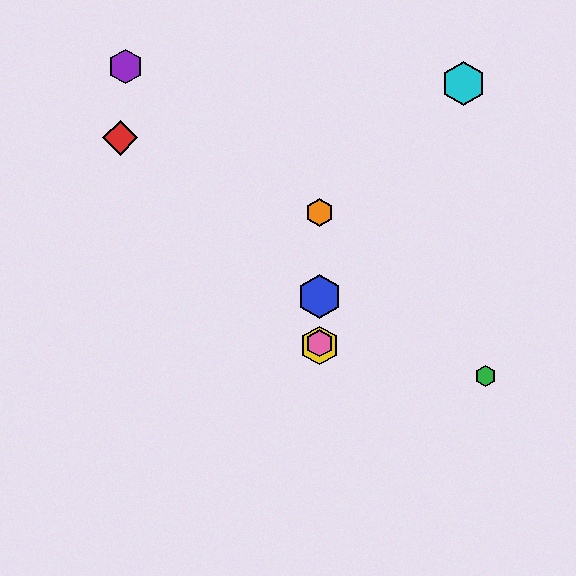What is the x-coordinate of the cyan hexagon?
The cyan hexagon is at x≈464.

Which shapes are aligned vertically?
The blue hexagon, the yellow hexagon, the orange hexagon, the pink hexagon are aligned vertically.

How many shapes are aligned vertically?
4 shapes (the blue hexagon, the yellow hexagon, the orange hexagon, the pink hexagon) are aligned vertically.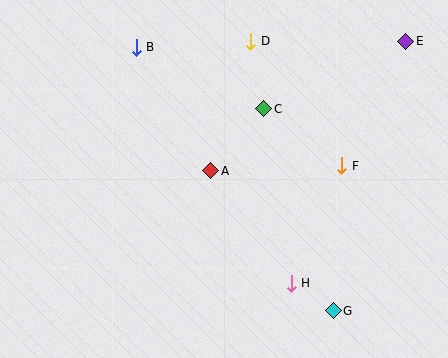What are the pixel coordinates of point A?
Point A is at (211, 171).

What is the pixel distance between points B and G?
The distance between B and G is 329 pixels.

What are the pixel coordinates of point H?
Point H is at (291, 283).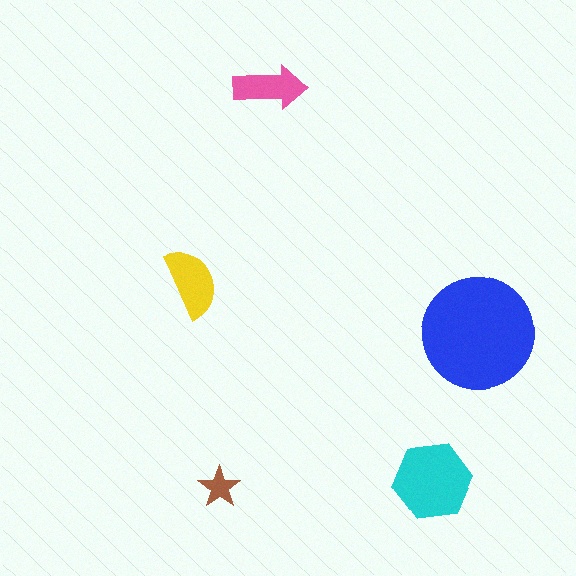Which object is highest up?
The pink arrow is topmost.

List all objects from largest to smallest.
The blue circle, the cyan hexagon, the yellow semicircle, the pink arrow, the brown star.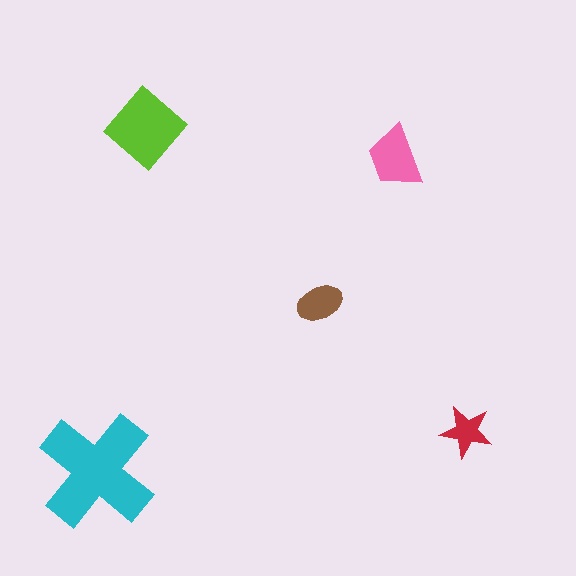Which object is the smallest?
The red star.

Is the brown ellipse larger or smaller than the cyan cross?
Smaller.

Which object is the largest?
The cyan cross.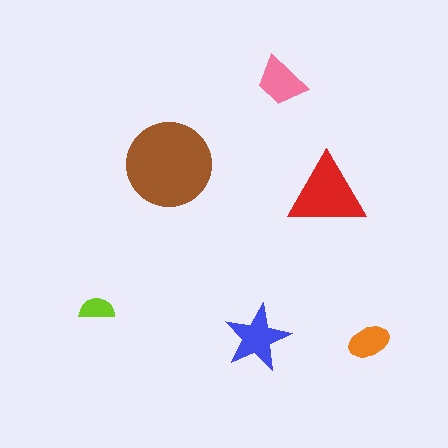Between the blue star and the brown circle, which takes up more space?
The brown circle.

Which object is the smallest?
The lime semicircle.